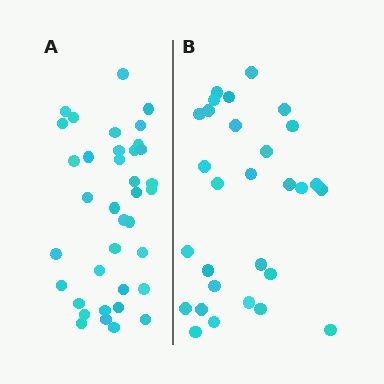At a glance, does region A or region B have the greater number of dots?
Region A (the left region) has more dots.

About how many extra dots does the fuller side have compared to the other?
Region A has roughly 8 or so more dots than region B.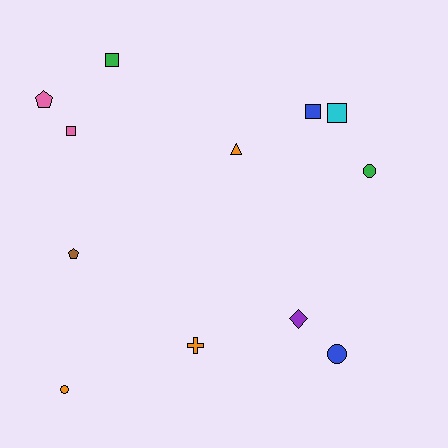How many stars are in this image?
There are no stars.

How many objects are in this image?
There are 12 objects.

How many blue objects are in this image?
There are 2 blue objects.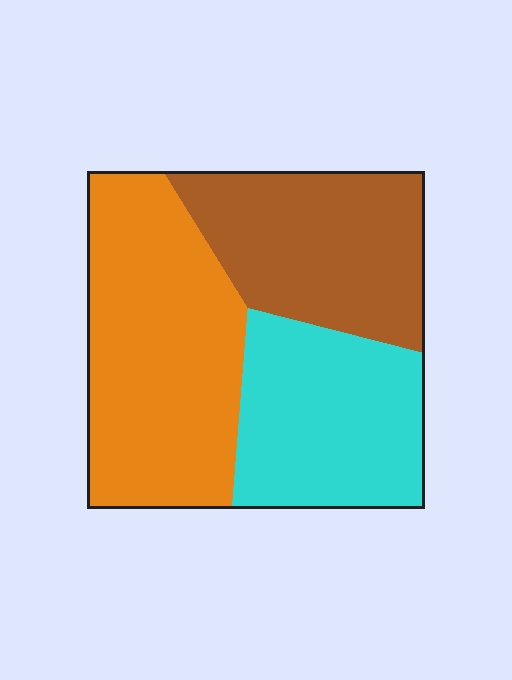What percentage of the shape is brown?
Brown takes up about one third (1/3) of the shape.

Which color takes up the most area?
Orange, at roughly 40%.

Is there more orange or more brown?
Orange.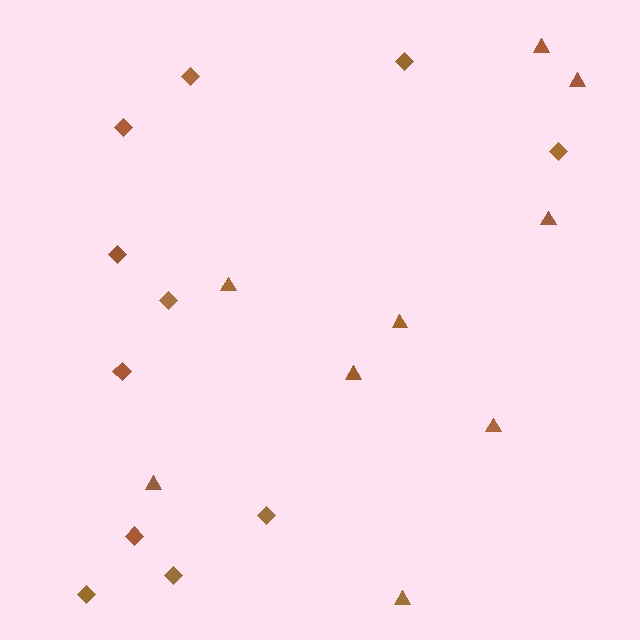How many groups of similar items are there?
There are 2 groups: one group of diamonds (11) and one group of triangles (9).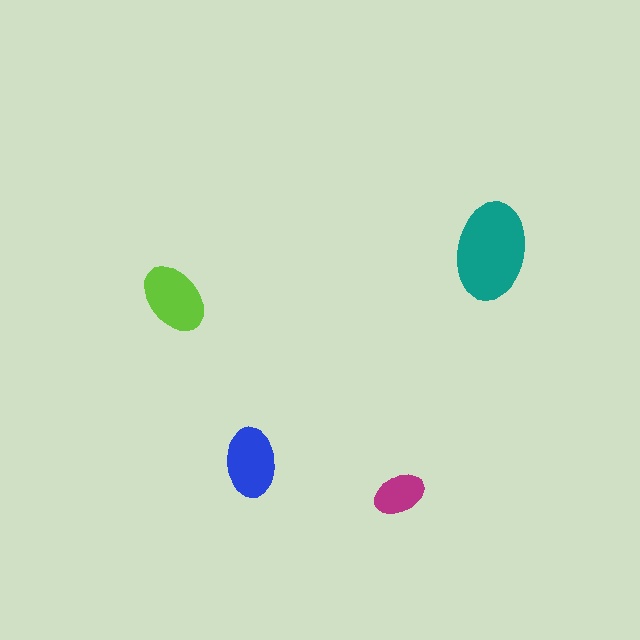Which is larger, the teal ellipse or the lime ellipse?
The teal one.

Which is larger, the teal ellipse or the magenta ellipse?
The teal one.